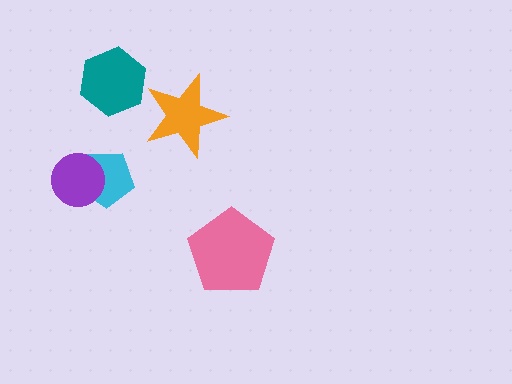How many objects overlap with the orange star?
0 objects overlap with the orange star.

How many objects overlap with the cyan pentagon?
1 object overlaps with the cyan pentagon.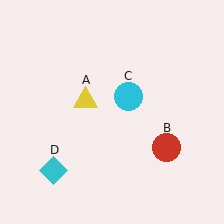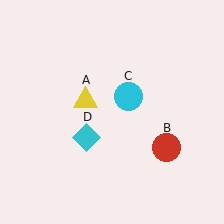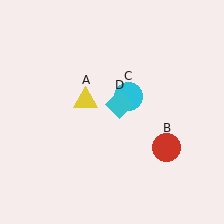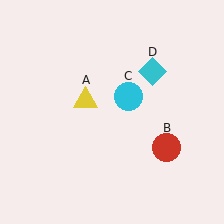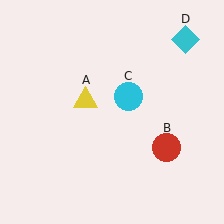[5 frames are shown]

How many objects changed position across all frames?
1 object changed position: cyan diamond (object D).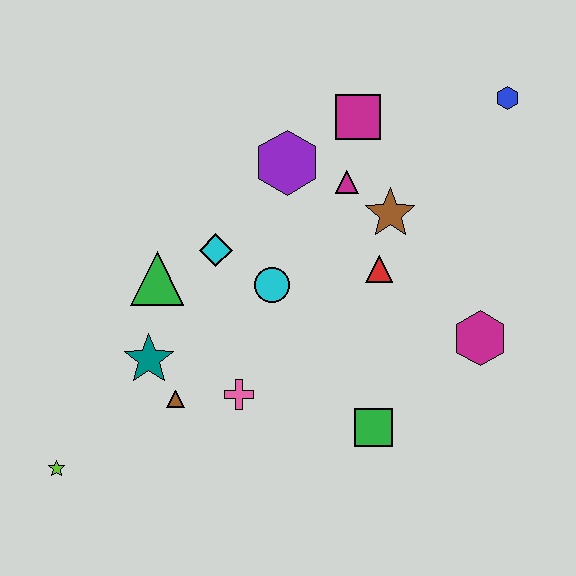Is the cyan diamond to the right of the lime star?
Yes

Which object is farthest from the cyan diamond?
The blue hexagon is farthest from the cyan diamond.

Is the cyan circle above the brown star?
No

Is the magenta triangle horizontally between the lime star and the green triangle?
No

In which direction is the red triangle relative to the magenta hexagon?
The red triangle is to the left of the magenta hexagon.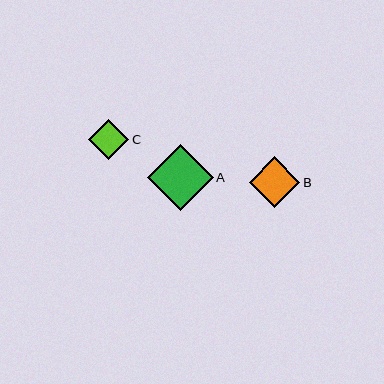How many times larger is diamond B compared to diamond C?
Diamond B is approximately 1.3 times the size of diamond C.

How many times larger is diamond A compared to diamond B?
Diamond A is approximately 1.3 times the size of diamond B.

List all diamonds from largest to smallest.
From largest to smallest: A, B, C.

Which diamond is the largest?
Diamond A is the largest with a size of approximately 66 pixels.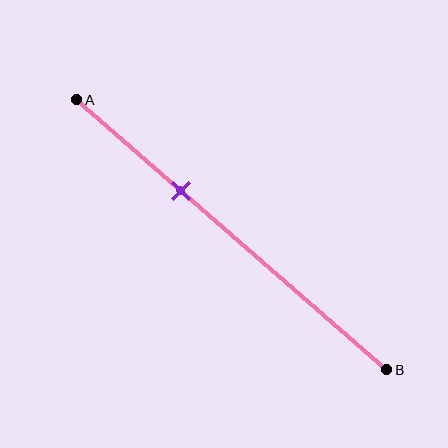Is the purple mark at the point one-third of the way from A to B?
Yes, the mark is approximately at the one-third point.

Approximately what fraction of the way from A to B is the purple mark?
The purple mark is approximately 35% of the way from A to B.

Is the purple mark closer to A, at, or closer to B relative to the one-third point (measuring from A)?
The purple mark is approximately at the one-third point of segment AB.